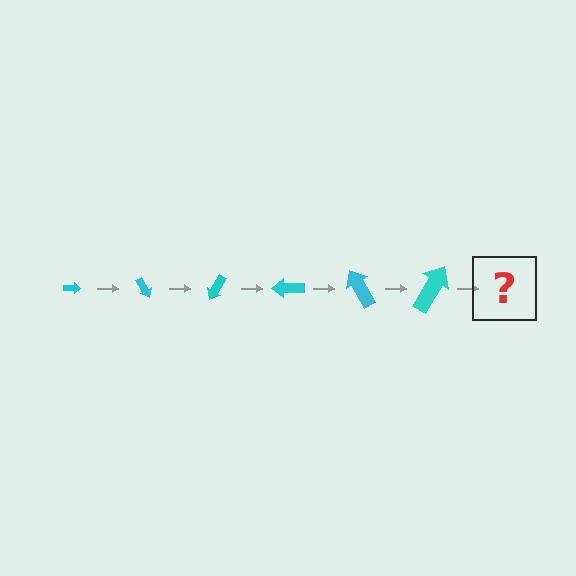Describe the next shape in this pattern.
It should be an arrow, larger than the previous one and rotated 360 degrees from the start.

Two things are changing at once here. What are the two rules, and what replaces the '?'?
The two rules are that the arrow grows larger each step and it rotates 60 degrees each step. The '?' should be an arrow, larger than the previous one and rotated 360 degrees from the start.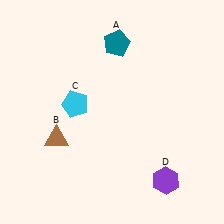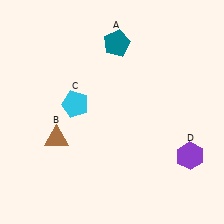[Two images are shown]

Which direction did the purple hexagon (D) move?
The purple hexagon (D) moved up.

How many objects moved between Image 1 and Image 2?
1 object moved between the two images.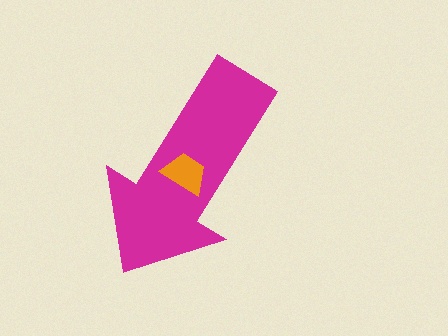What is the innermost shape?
The orange trapezoid.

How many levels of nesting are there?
2.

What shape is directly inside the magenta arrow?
The orange trapezoid.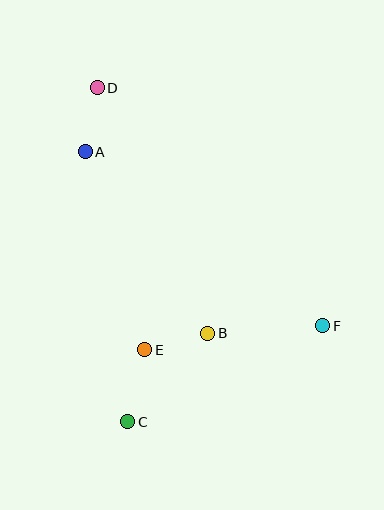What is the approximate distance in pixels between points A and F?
The distance between A and F is approximately 294 pixels.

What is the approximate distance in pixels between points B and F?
The distance between B and F is approximately 115 pixels.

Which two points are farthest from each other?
Points C and D are farthest from each other.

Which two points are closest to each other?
Points B and E are closest to each other.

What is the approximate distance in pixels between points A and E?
The distance between A and E is approximately 207 pixels.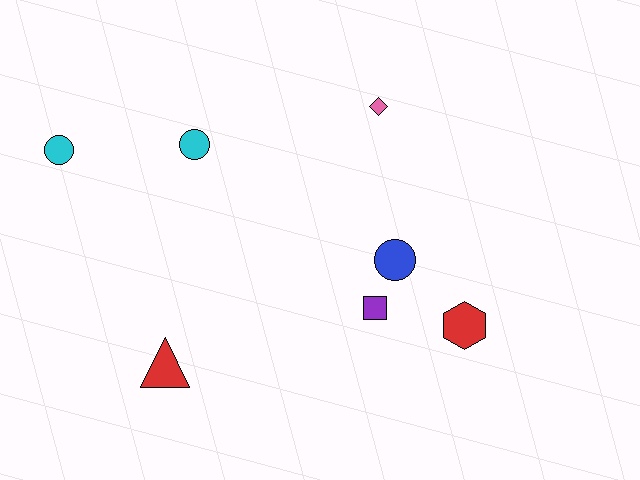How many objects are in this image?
There are 7 objects.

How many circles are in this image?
There are 3 circles.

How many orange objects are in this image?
There are no orange objects.